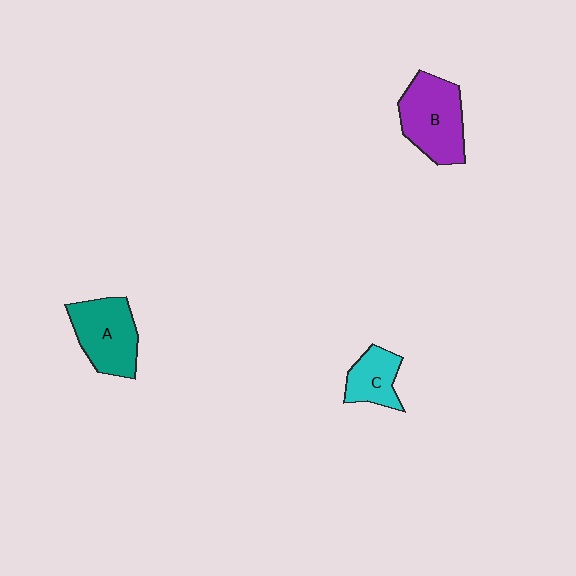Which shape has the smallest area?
Shape C (cyan).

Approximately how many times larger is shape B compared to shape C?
Approximately 1.8 times.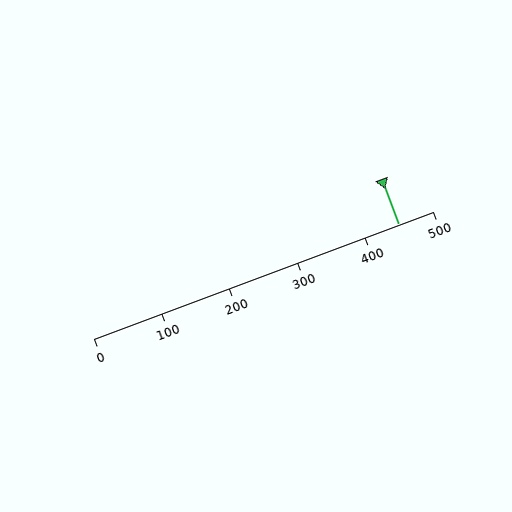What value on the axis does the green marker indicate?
The marker indicates approximately 450.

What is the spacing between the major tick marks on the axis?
The major ticks are spaced 100 apart.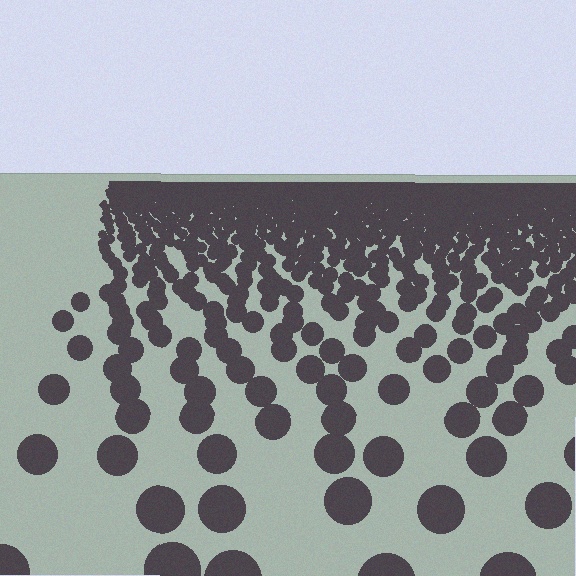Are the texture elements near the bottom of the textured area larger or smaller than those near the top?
Larger. Near the bottom, elements are closer to the viewer and appear at a bigger on-screen size.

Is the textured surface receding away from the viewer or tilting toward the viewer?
The surface is receding away from the viewer. Texture elements get smaller and denser toward the top.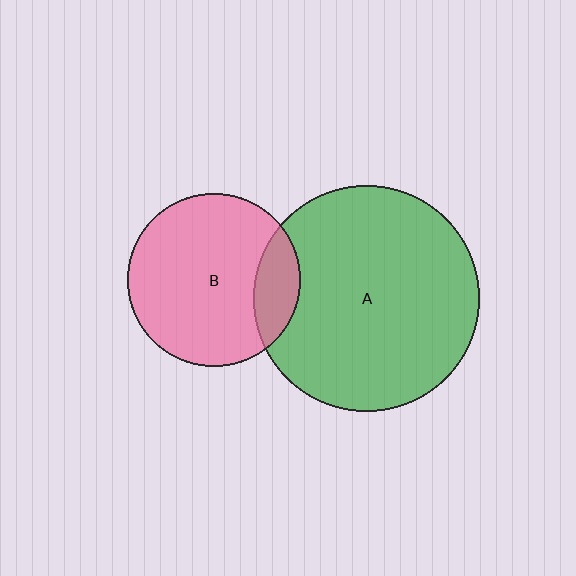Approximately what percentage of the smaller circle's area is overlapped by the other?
Approximately 15%.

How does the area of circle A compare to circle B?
Approximately 1.7 times.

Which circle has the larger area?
Circle A (green).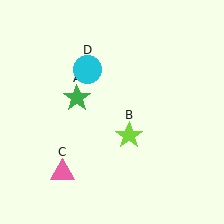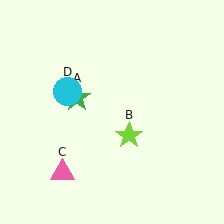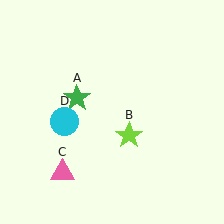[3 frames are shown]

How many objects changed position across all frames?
1 object changed position: cyan circle (object D).